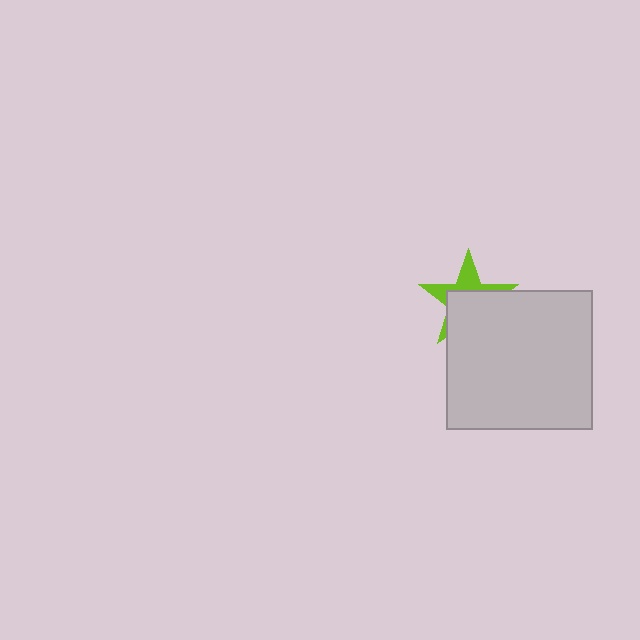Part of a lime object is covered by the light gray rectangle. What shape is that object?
It is a star.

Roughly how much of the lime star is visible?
A small part of it is visible (roughly 38%).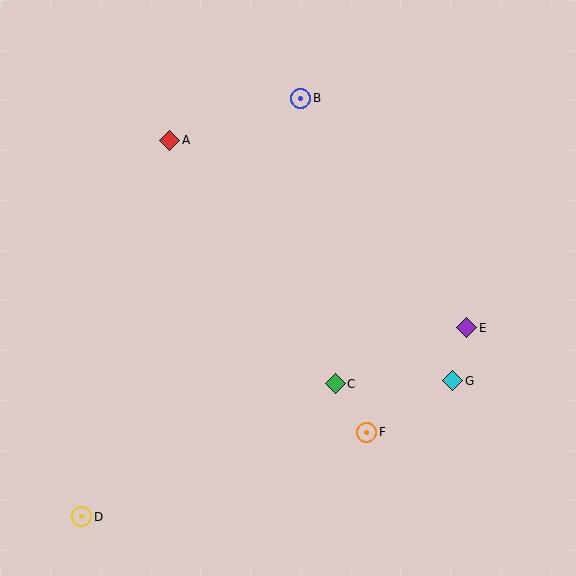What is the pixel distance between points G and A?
The distance between G and A is 372 pixels.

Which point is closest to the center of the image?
Point C at (335, 384) is closest to the center.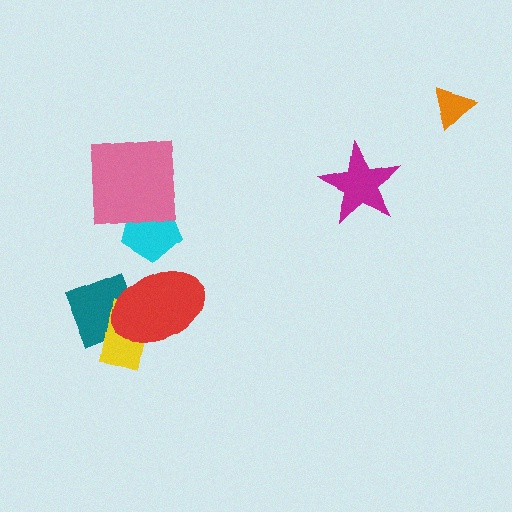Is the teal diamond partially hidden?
Yes, it is partially covered by another shape.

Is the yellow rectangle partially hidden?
Yes, it is partially covered by another shape.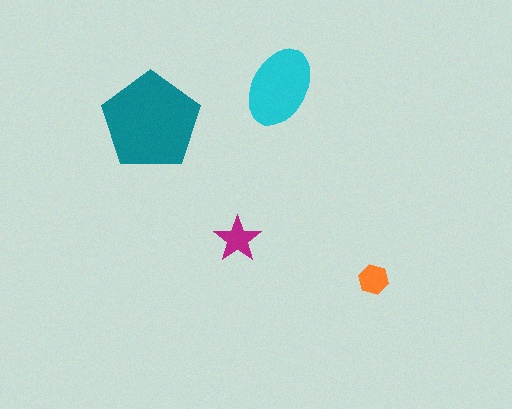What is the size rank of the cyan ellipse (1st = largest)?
2nd.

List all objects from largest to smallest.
The teal pentagon, the cyan ellipse, the magenta star, the orange hexagon.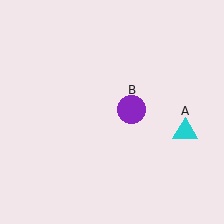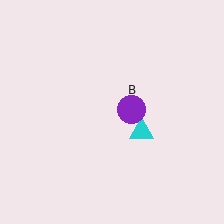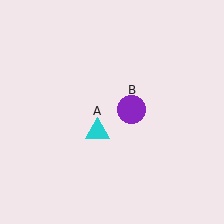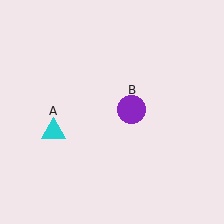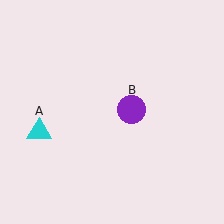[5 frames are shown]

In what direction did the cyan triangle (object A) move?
The cyan triangle (object A) moved left.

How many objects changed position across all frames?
1 object changed position: cyan triangle (object A).